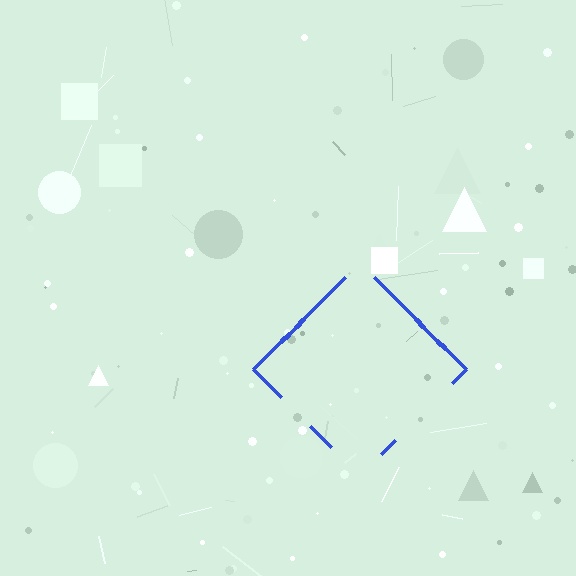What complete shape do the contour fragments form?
The contour fragments form a diamond.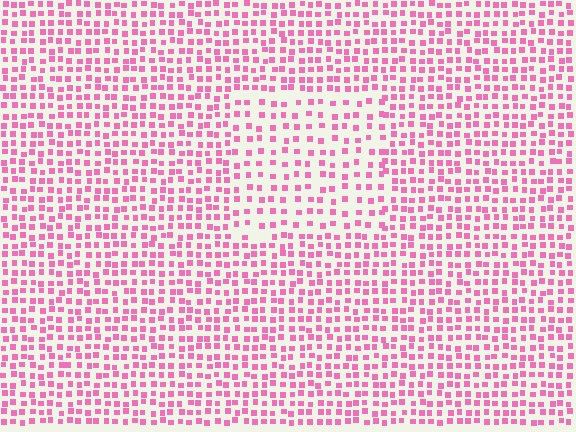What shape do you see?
I see a rectangle.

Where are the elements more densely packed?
The elements are more densely packed outside the rectangle boundary.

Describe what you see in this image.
The image contains small pink elements arranged at two different densities. A rectangle-shaped region is visible where the elements are less densely packed than the surrounding area.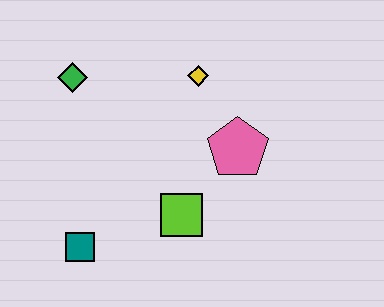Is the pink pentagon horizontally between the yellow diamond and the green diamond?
No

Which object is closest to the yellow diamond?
The pink pentagon is closest to the yellow diamond.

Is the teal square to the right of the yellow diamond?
No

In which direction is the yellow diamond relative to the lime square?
The yellow diamond is above the lime square.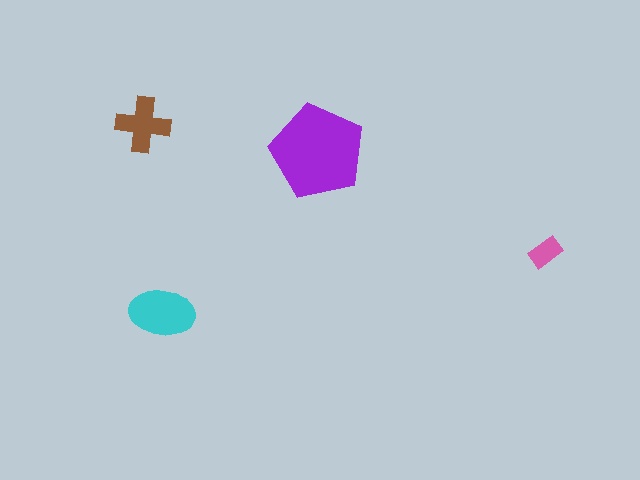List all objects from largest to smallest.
The purple pentagon, the cyan ellipse, the brown cross, the pink rectangle.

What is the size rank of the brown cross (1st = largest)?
3rd.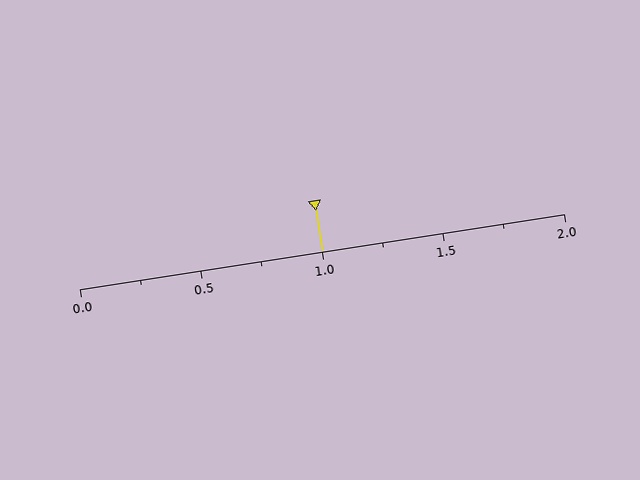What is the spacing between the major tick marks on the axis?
The major ticks are spaced 0.5 apart.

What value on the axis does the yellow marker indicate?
The marker indicates approximately 1.